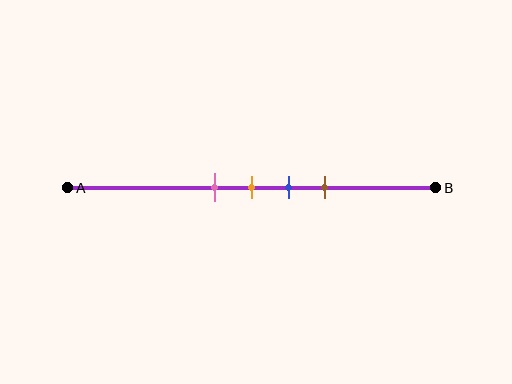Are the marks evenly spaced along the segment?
Yes, the marks are approximately evenly spaced.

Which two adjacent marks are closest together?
The pink and orange marks are the closest adjacent pair.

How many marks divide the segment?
There are 4 marks dividing the segment.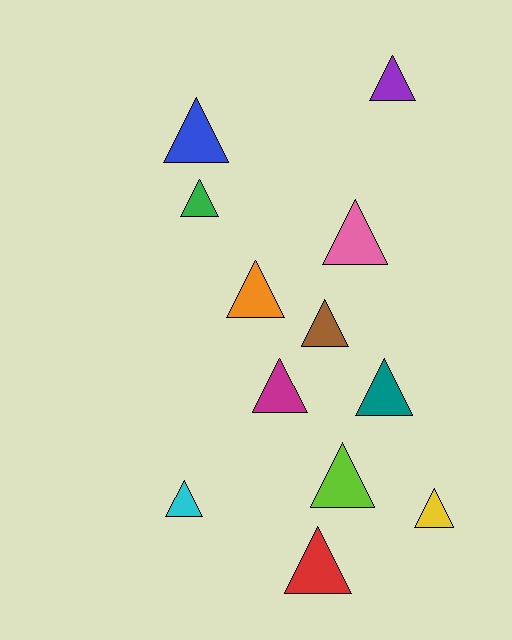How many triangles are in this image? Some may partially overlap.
There are 12 triangles.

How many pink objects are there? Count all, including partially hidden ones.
There is 1 pink object.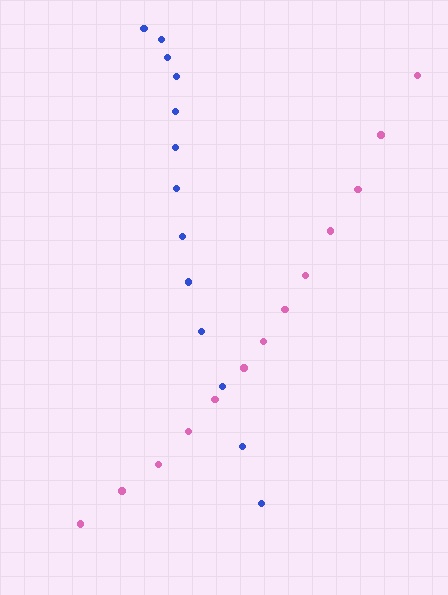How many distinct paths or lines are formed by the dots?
There are 2 distinct paths.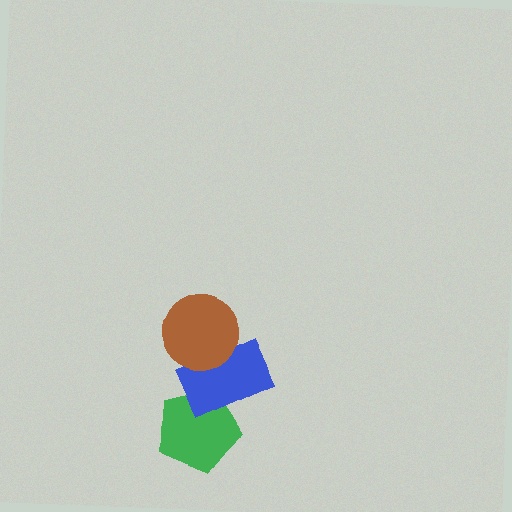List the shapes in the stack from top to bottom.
From top to bottom: the brown circle, the blue rectangle, the green pentagon.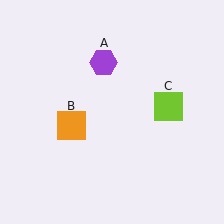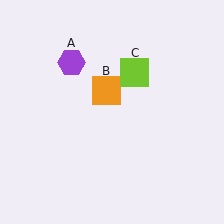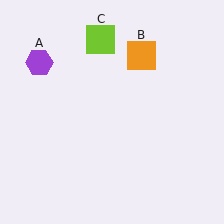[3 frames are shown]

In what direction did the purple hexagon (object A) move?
The purple hexagon (object A) moved left.